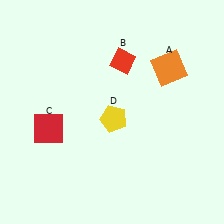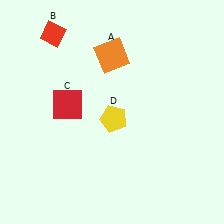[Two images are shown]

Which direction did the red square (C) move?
The red square (C) moved up.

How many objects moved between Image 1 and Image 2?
3 objects moved between the two images.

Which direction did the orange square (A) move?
The orange square (A) moved left.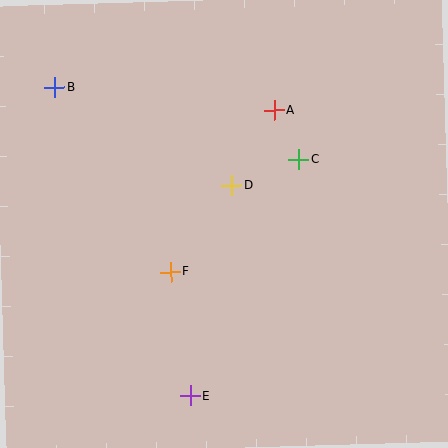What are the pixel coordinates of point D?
Point D is at (232, 186).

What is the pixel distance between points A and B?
The distance between A and B is 221 pixels.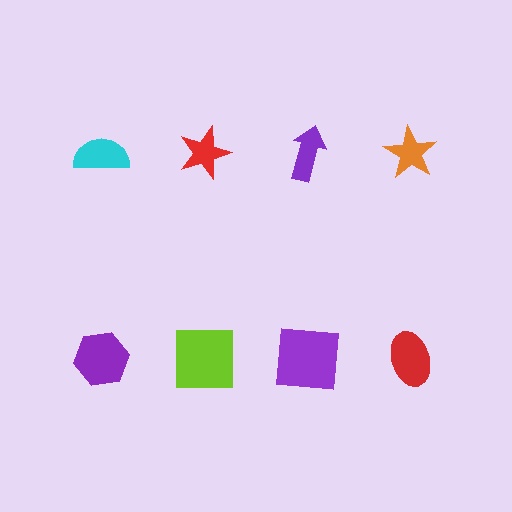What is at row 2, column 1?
A purple hexagon.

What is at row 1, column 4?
An orange star.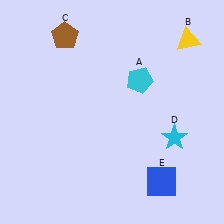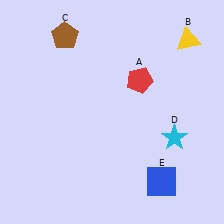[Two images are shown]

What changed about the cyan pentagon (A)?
In Image 1, A is cyan. In Image 2, it changed to red.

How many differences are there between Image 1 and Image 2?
There is 1 difference between the two images.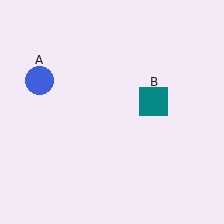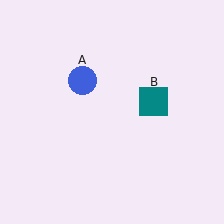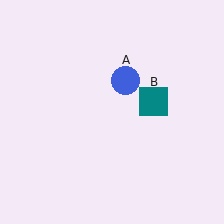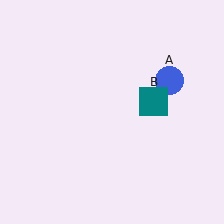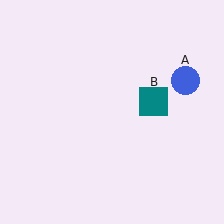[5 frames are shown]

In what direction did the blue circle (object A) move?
The blue circle (object A) moved right.